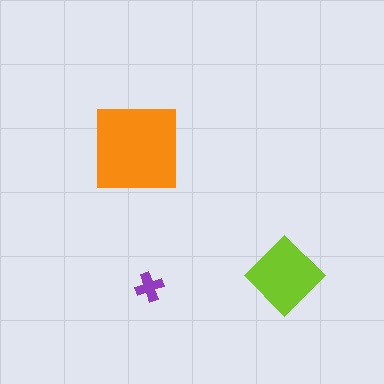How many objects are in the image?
There are 3 objects in the image.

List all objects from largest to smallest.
The orange square, the lime diamond, the purple cross.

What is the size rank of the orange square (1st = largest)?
1st.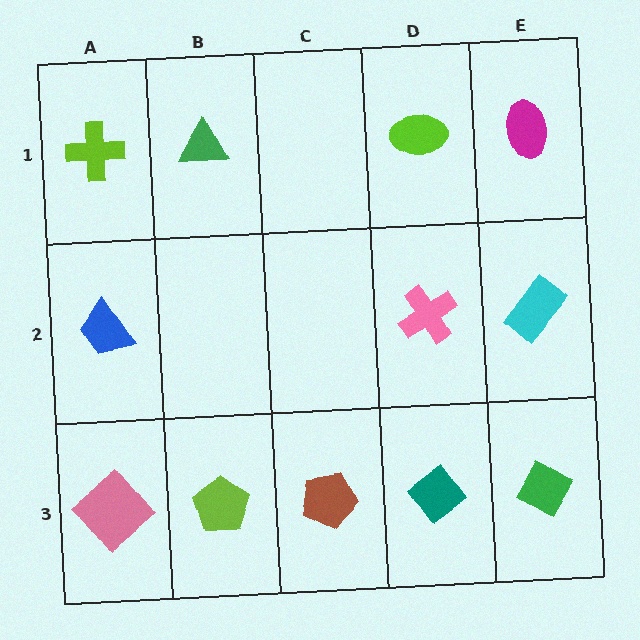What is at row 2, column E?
A cyan rectangle.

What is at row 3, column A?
A pink diamond.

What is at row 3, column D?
A teal diamond.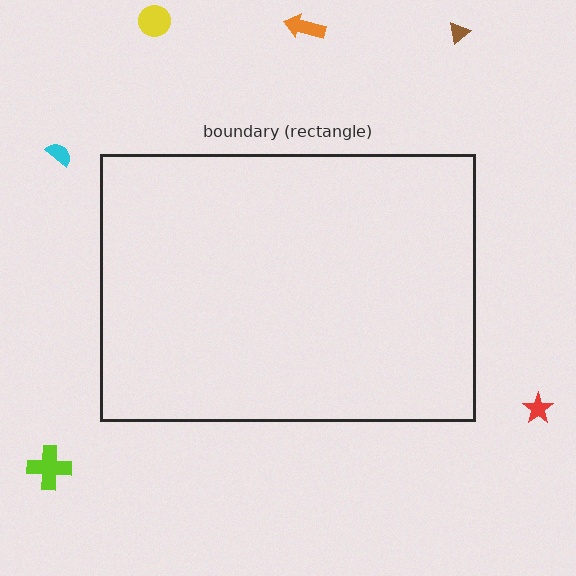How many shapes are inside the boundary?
0 inside, 6 outside.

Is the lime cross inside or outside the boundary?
Outside.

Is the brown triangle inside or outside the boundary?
Outside.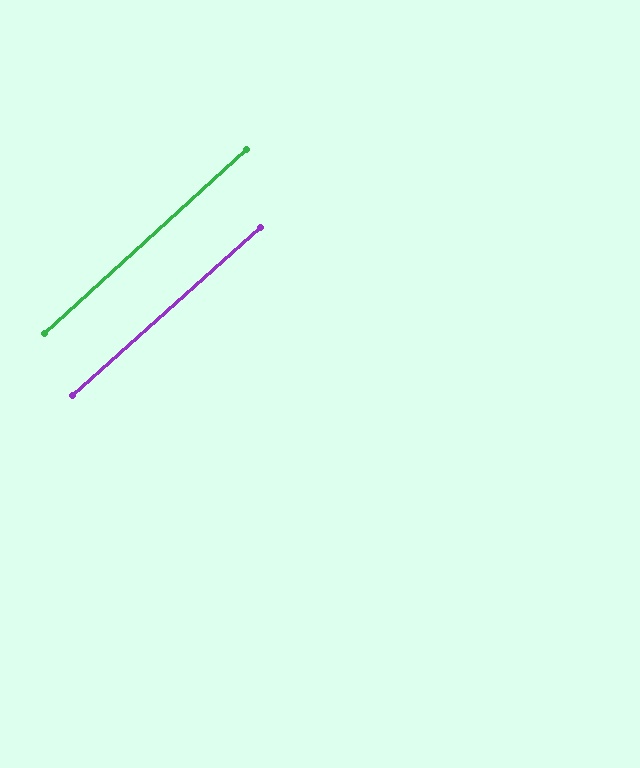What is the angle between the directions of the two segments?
Approximately 1 degree.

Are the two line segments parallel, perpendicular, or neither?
Parallel — their directions differ by only 0.7°.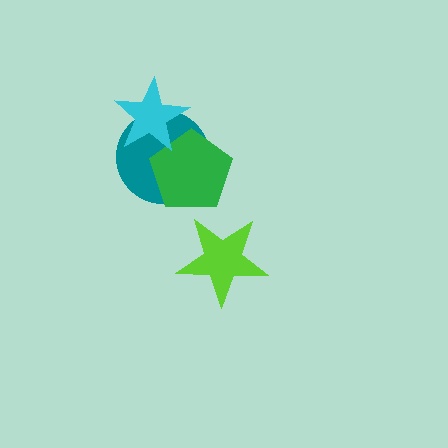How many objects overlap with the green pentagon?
2 objects overlap with the green pentagon.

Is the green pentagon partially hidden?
Yes, it is partially covered by another shape.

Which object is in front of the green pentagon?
The cyan star is in front of the green pentagon.